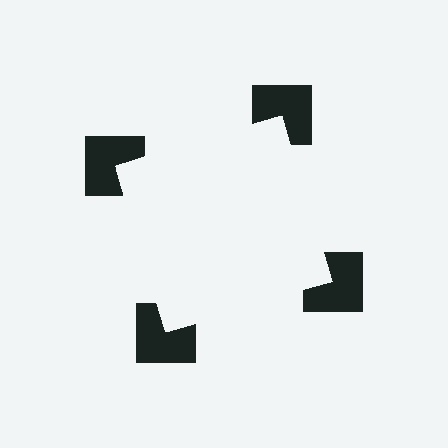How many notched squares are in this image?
There are 4 — one at each vertex of the illusory square.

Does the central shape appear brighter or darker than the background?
It typically appears slightly brighter than the background, even though no actual brightness change is drawn.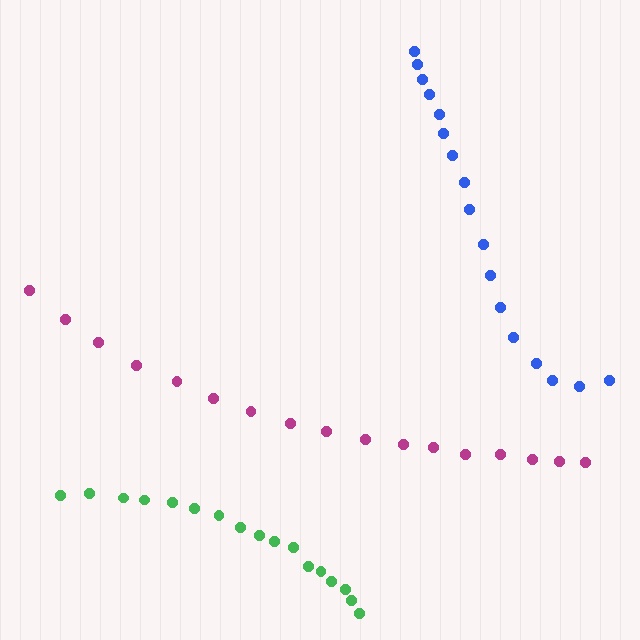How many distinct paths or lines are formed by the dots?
There are 3 distinct paths.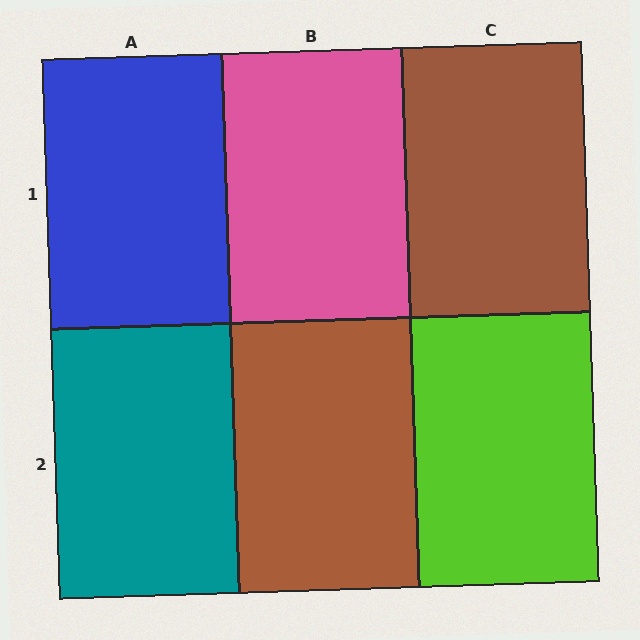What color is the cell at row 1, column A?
Blue.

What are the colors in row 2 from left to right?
Teal, brown, lime.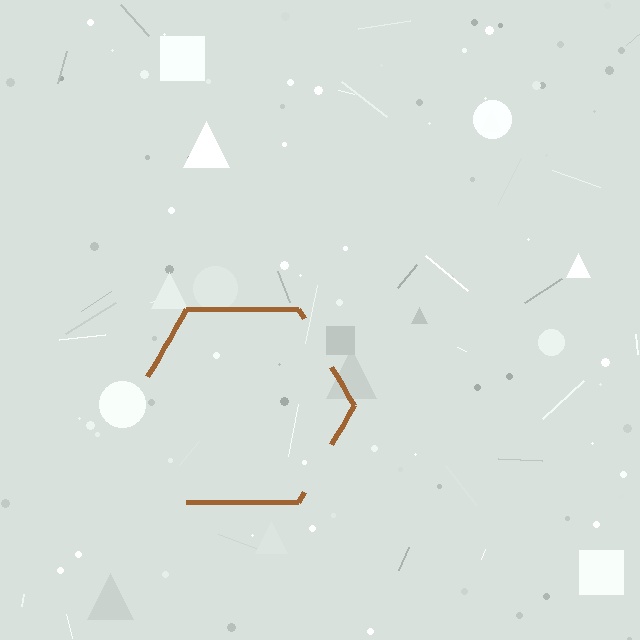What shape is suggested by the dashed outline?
The dashed outline suggests a hexagon.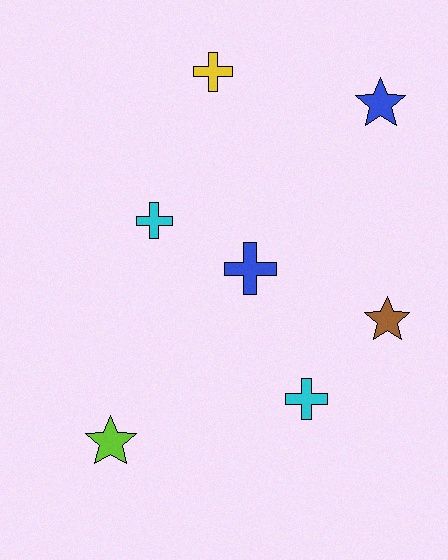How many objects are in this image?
There are 7 objects.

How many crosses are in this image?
There are 4 crosses.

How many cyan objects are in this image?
There are 2 cyan objects.